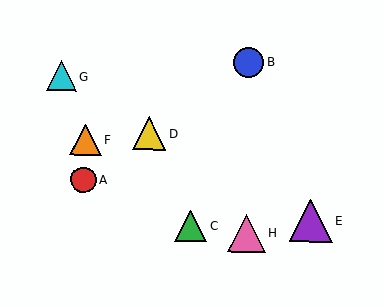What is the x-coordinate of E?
Object E is at x≈311.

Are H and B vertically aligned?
Yes, both are at x≈247.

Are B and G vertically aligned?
No, B is at x≈249 and G is at x≈61.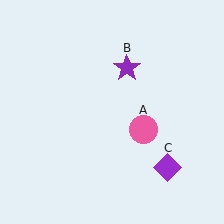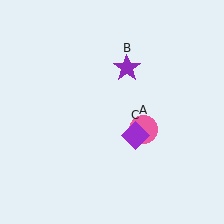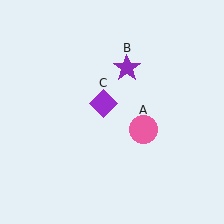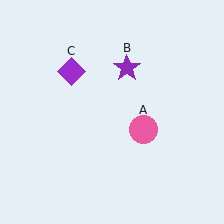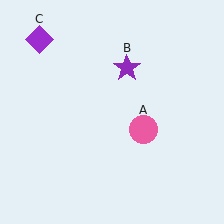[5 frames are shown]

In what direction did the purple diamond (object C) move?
The purple diamond (object C) moved up and to the left.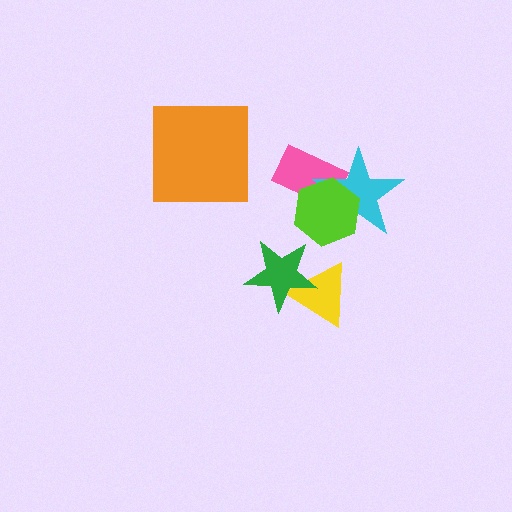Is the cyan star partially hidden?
Yes, it is partially covered by another shape.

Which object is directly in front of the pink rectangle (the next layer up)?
The cyan star is directly in front of the pink rectangle.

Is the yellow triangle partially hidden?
Yes, it is partially covered by another shape.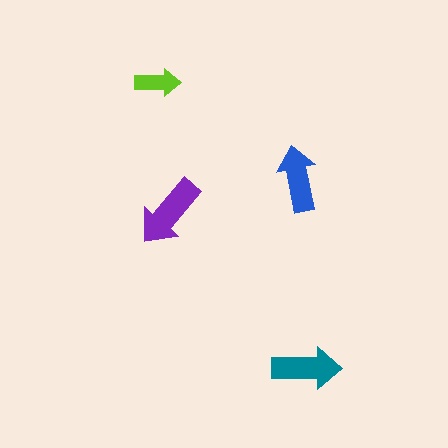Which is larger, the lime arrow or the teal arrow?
The teal one.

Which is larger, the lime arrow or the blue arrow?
The blue one.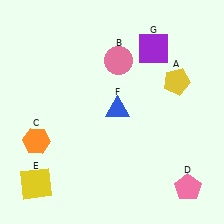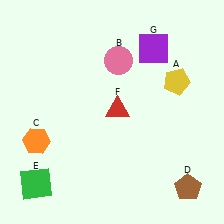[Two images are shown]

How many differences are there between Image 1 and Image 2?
There are 3 differences between the two images.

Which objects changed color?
D changed from pink to brown. E changed from yellow to green. F changed from blue to red.